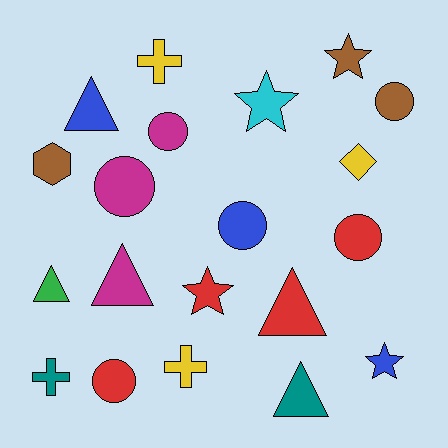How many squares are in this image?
There are no squares.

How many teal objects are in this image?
There are 2 teal objects.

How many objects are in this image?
There are 20 objects.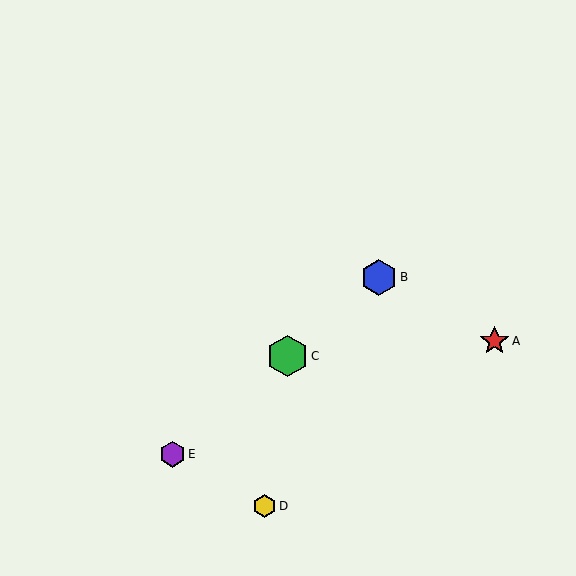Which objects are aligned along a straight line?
Objects B, C, E are aligned along a straight line.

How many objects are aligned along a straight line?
3 objects (B, C, E) are aligned along a straight line.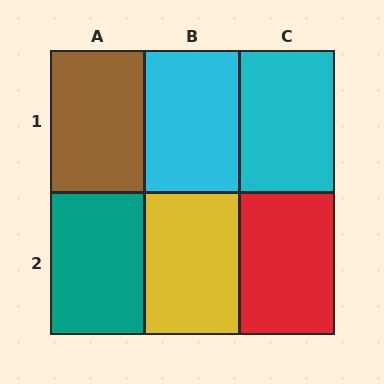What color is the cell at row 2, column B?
Yellow.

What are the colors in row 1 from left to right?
Brown, cyan, cyan.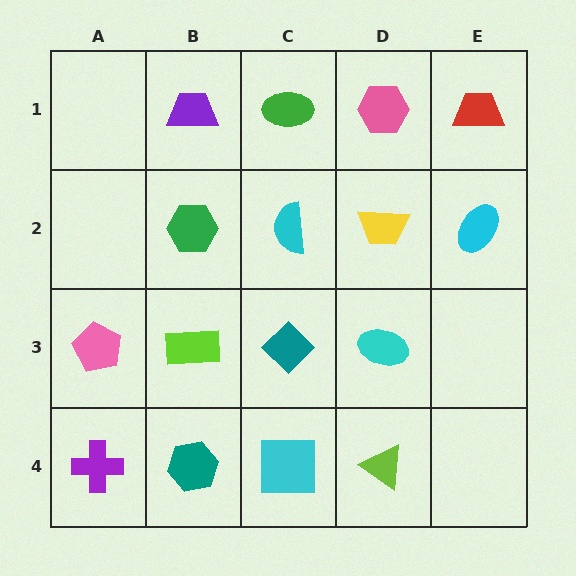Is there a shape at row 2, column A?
No, that cell is empty.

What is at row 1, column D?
A pink hexagon.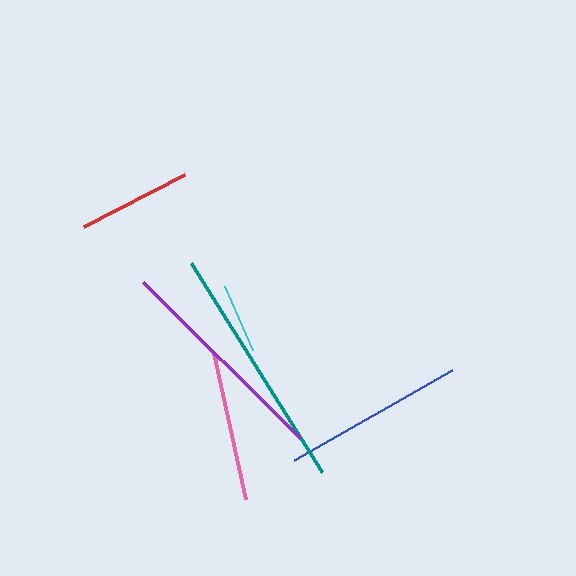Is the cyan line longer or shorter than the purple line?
The purple line is longer than the cyan line.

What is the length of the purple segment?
The purple segment is approximately 222 pixels long.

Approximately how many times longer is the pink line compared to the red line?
The pink line is approximately 1.3 times the length of the red line.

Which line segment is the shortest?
The cyan line is the shortest at approximately 70 pixels.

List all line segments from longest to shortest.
From longest to shortest: teal, purple, blue, pink, red, cyan.